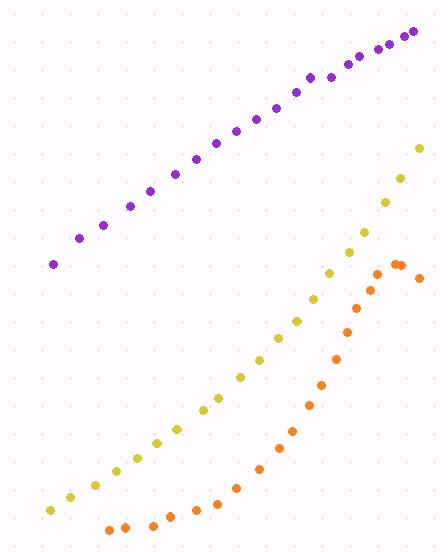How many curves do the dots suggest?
There are 3 distinct paths.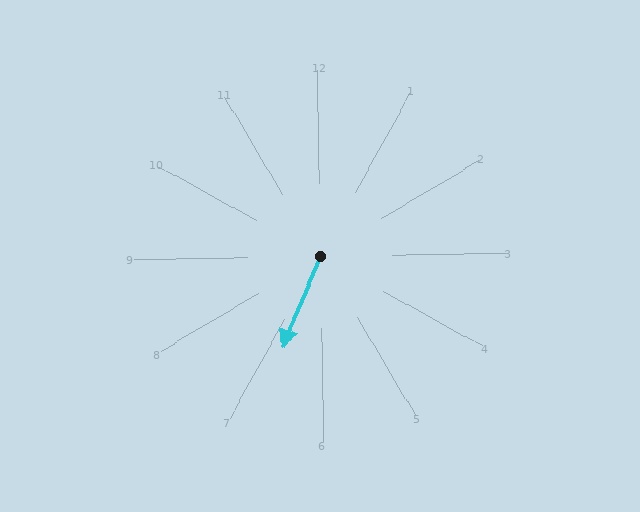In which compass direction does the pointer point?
Southwest.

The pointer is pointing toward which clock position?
Roughly 7 o'clock.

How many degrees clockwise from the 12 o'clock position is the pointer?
Approximately 204 degrees.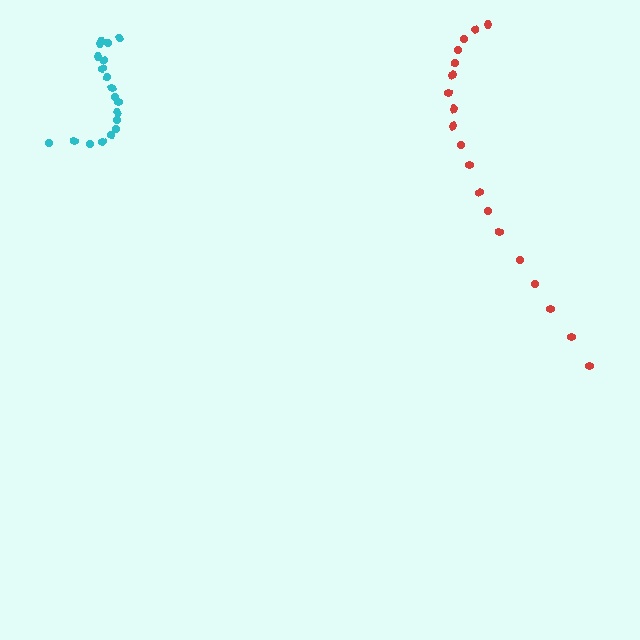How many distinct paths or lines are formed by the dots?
There are 2 distinct paths.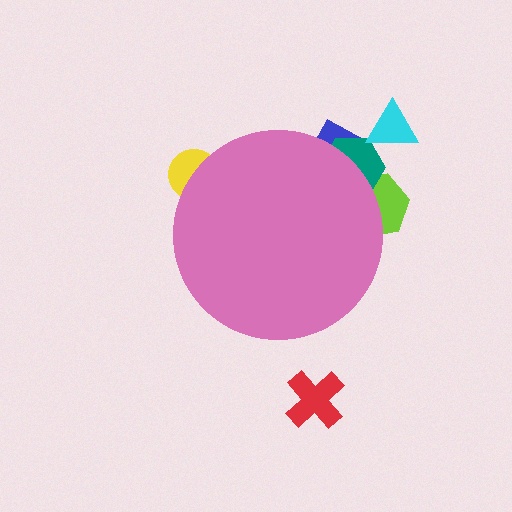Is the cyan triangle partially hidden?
No, the cyan triangle is fully visible.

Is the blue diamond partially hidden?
Yes, the blue diamond is partially hidden behind the pink circle.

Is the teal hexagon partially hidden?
Yes, the teal hexagon is partially hidden behind the pink circle.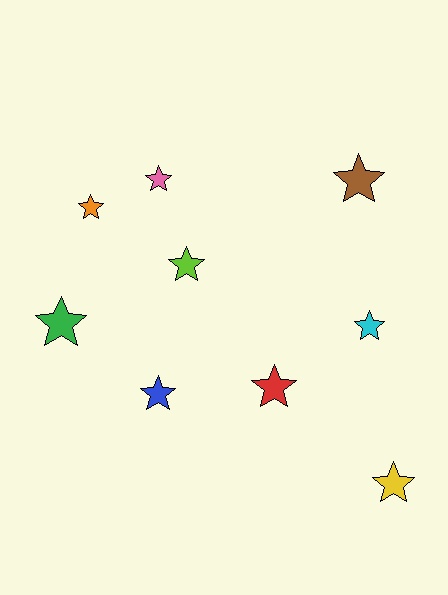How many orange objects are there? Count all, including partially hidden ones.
There is 1 orange object.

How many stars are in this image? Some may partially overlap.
There are 9 stars.